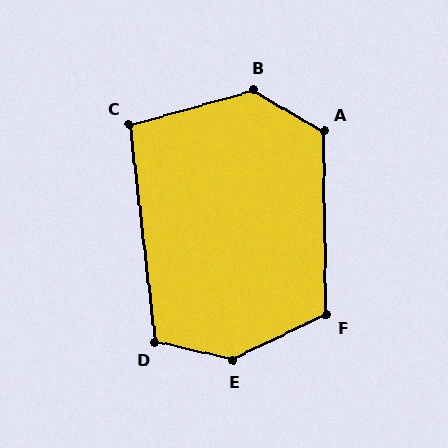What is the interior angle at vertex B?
Approximately 134 degrees (obtuse).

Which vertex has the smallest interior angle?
C, at approximately 99 degrees.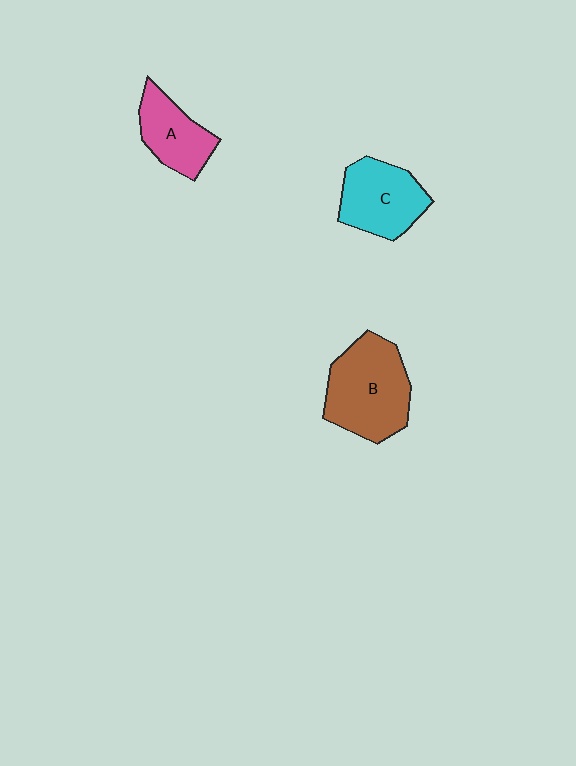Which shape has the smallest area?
Shape A (pink).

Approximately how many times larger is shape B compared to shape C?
Approximately 1.3 times.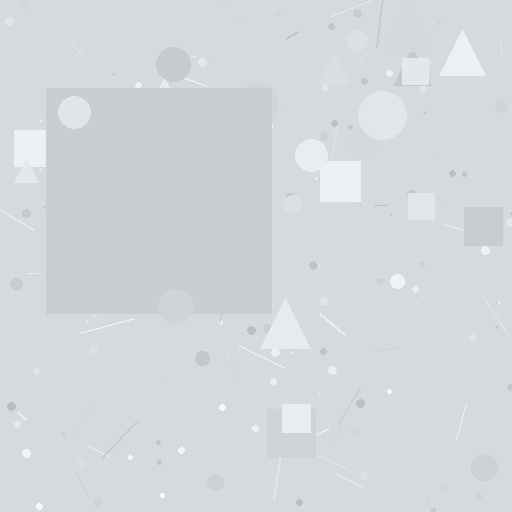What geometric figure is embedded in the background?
A square is embedded in the background.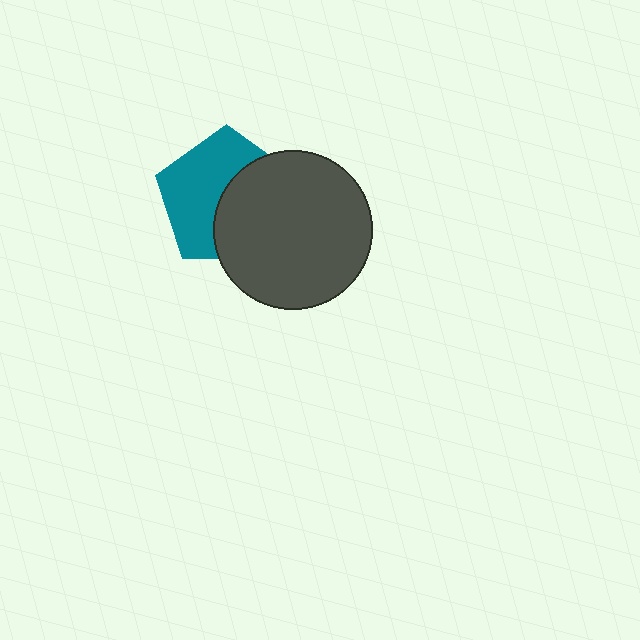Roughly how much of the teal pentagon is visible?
About half of it is visible (roughly 53%).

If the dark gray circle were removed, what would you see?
You would see the complete teal pentagon.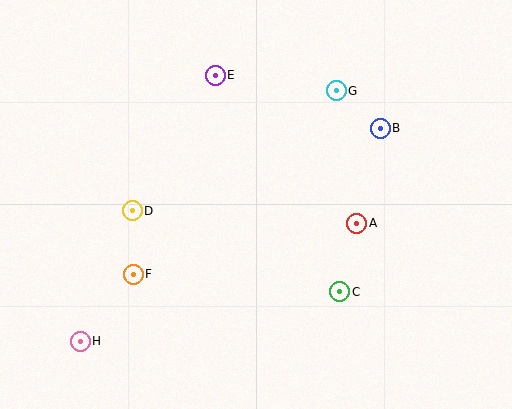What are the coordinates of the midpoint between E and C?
The midpoint between E and C is at (278, 184).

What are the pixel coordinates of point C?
Point C is at (340, 292).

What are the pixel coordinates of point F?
Point F is at (133, 274).